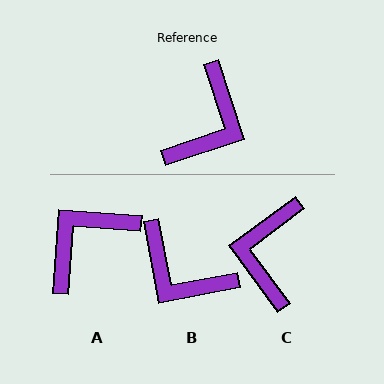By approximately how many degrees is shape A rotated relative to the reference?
Approximately 158 degrees counter-clockwise.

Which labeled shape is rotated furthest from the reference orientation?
C, about 162 degrees away.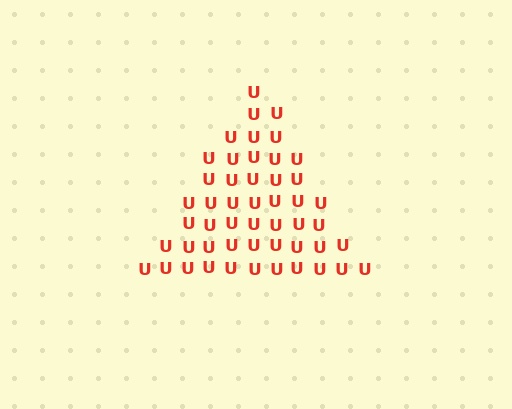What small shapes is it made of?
It is made of small letter U's.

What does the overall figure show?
The overall figure shows a triangle.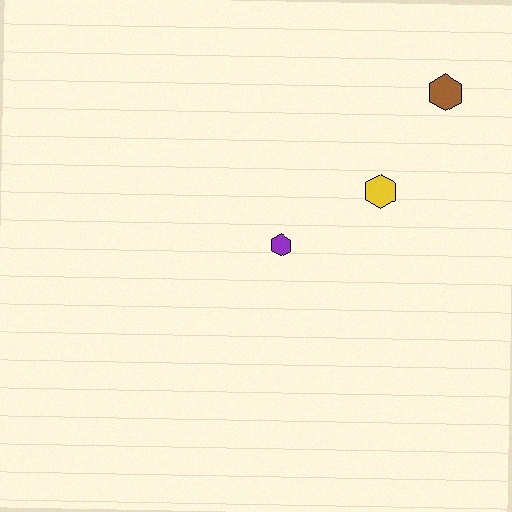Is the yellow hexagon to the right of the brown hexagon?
No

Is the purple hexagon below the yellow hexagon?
Yes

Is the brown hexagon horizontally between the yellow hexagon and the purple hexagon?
No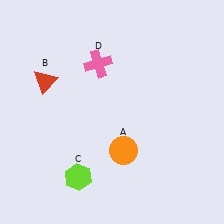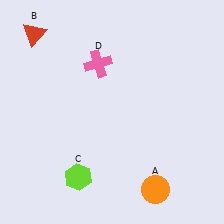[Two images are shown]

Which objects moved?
The objects that moved are: the orange circle (A), the red triangle (B).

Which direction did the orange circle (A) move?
The orange circle (A) moved down.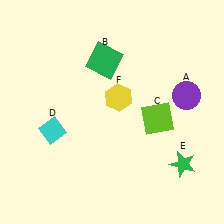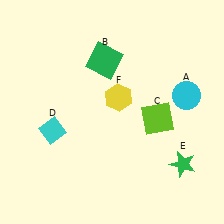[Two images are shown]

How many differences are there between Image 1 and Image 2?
There is 1 difference between the two images.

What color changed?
The circle (A) changed from purple in Image 1 to cyan in Image 2.